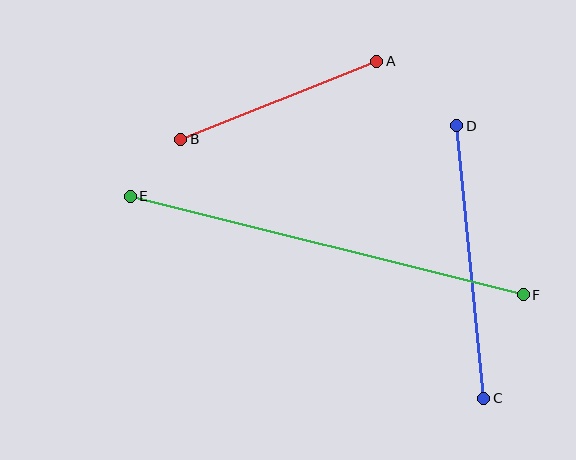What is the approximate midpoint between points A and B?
The midpoint is at approximately (279, 100) pixels.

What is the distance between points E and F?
The distance is approximately 405 pixels.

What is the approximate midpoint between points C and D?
The midpoint is at approximately (470, 262) pixels.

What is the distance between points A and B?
The distance is approximately 211 pixels.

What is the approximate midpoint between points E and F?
The midpoint is at approximately (327, 246) pixels.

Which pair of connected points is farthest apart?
Points E and F are farthest apart.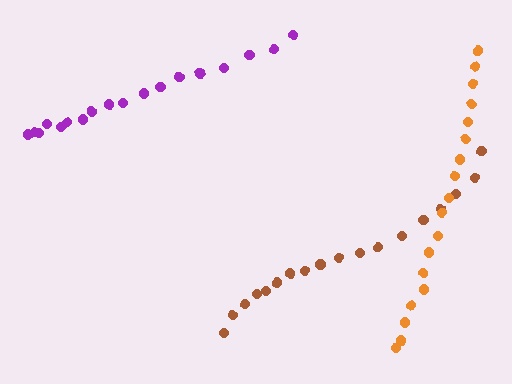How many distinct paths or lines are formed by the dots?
There are 3 distinct paths.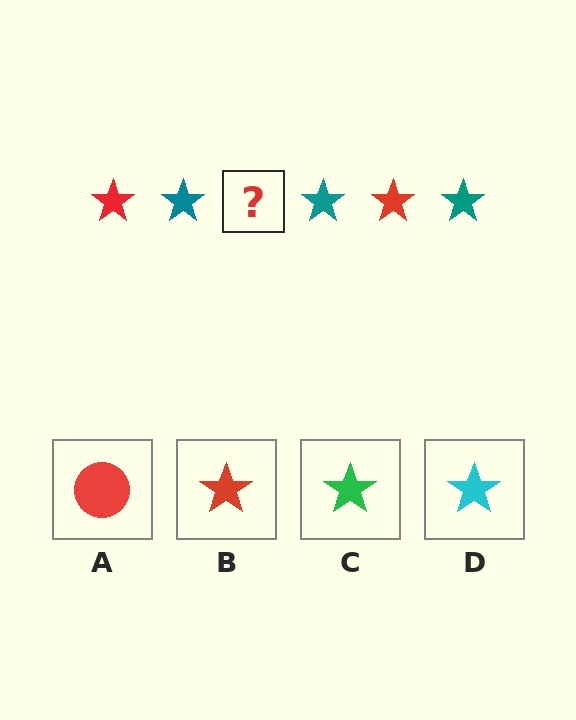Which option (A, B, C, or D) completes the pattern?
B.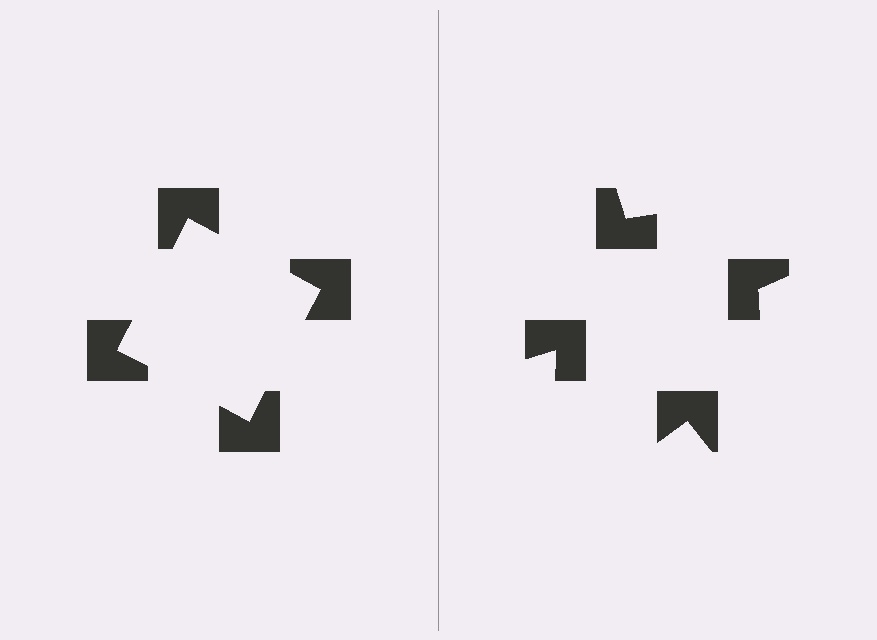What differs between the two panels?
The notched squares are positioned identically on both sides; only the wedge orientations differ. On the left they align to a square; on the right they are misaligned.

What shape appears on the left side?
An illusory square.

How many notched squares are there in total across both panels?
8 — 4 on each side.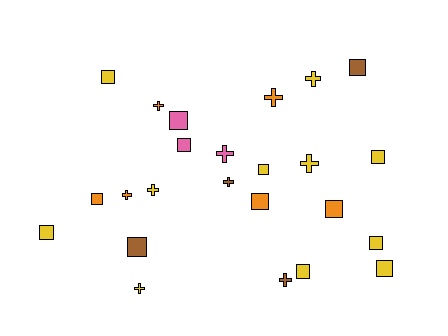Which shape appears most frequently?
Square, with 14 objects.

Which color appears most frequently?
Yellow, with 11 objects.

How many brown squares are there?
There are 2 brown squares.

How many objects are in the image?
There are 24 objects.